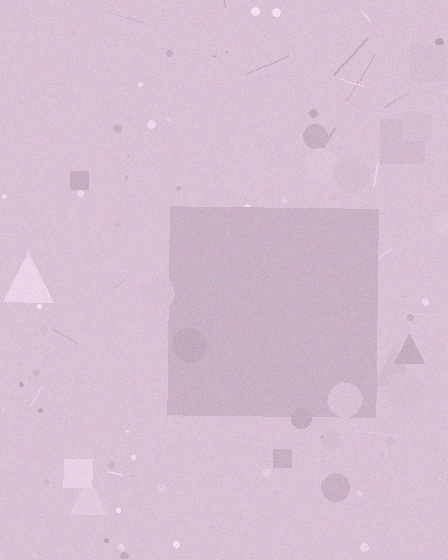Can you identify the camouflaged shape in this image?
The camouflaged shape is a square.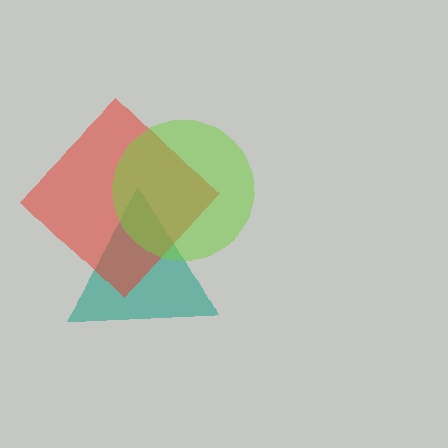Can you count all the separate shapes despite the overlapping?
Yes, there are 3 separate shapes.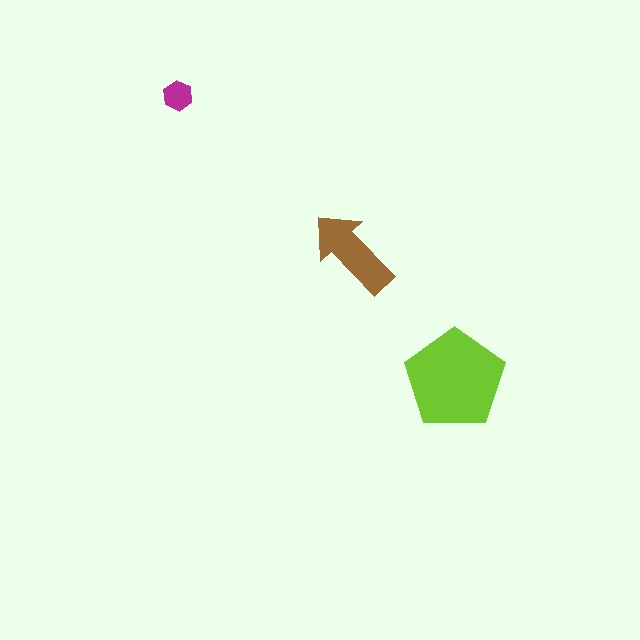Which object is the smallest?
The magenta hexagon.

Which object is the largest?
The lime pentagon.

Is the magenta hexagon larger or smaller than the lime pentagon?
Smaller.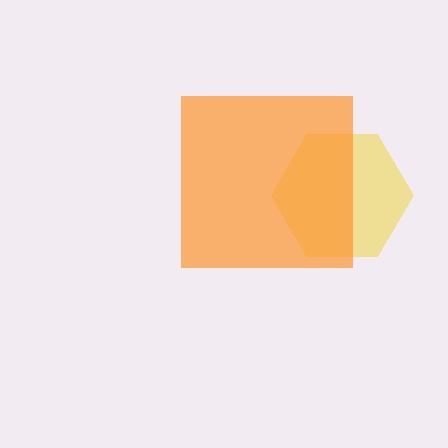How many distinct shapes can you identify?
There are 2 distinct shapes: a yellow hexagon, an orange square.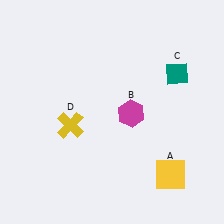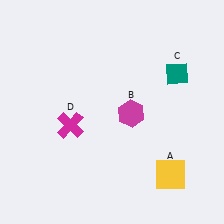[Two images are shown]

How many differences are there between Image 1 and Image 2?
There is 1 difference between the two images.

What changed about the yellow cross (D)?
In Image 1, D is yellow. In Image 2, it changed to magenta.